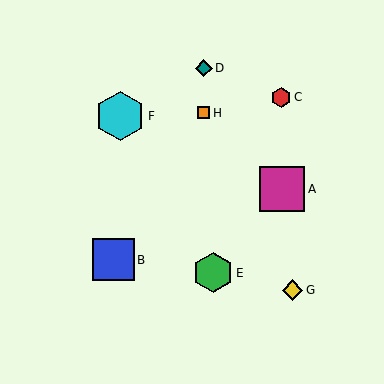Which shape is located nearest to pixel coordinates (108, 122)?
The cyan hexagon (labeled F) at (120, 116) is nearest to that location.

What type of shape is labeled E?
Shape E is a green hexagon.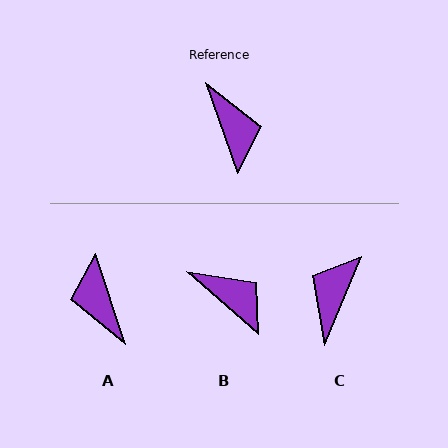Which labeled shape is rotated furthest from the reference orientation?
A, about 179 degrees away.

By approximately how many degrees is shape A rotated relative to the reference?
Approximately 179 degrees counter-clockwise.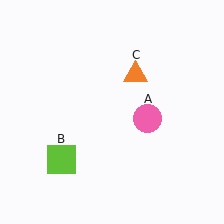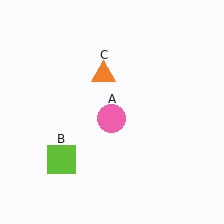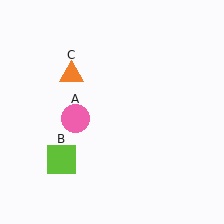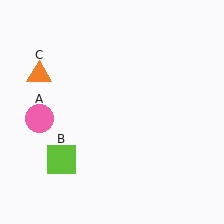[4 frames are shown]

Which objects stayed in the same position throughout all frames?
Lime square (object B) remained stationary.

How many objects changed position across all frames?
2 objects changed position: pink circle (object A), orange triangle (object C).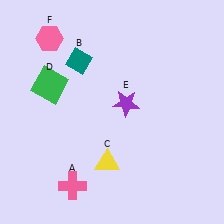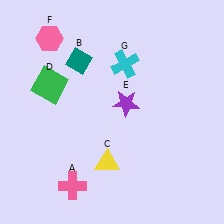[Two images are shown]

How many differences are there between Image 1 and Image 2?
There is 1 difference between the two images.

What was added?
A cyan cross (G) was added in Image 2.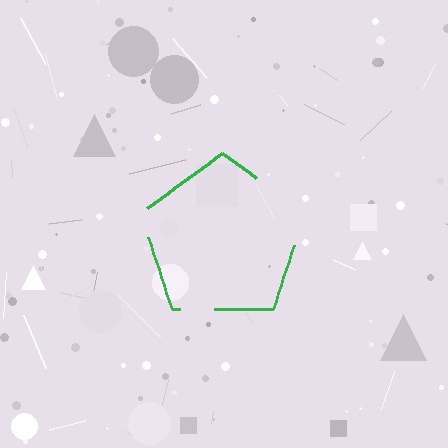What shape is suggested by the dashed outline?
The dashed outline suggests a pentagon.